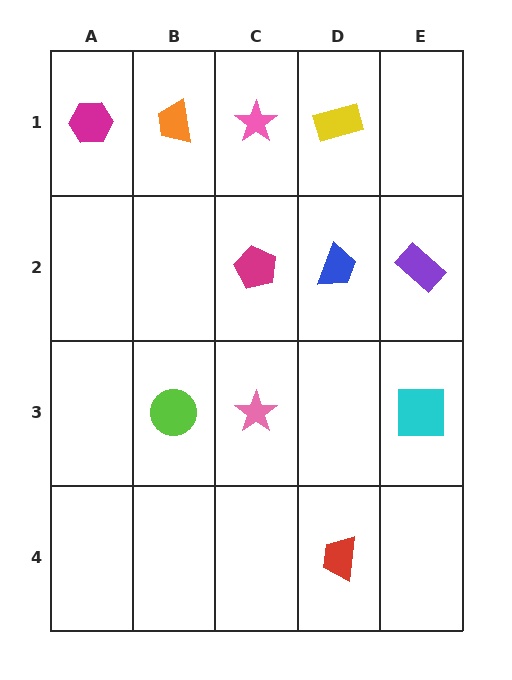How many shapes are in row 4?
1 shape.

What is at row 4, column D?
A red trapezoid.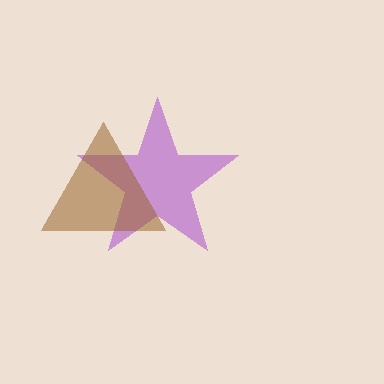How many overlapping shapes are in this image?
There are 2 overlapping shapes in the image.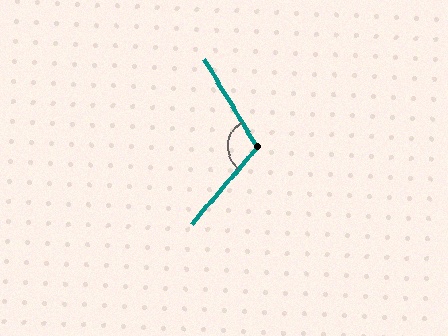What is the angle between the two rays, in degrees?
Approximately 109 degrees.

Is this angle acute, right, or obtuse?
It is obtuse.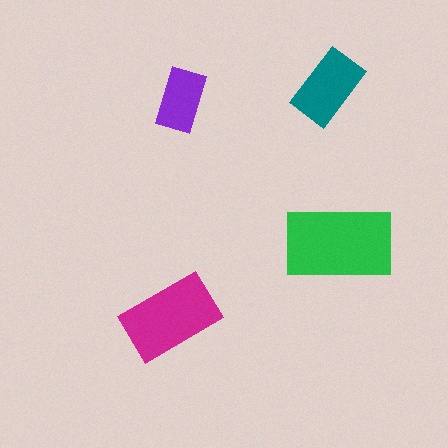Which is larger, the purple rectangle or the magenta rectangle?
The magenta one.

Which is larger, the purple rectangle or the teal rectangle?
The teal one.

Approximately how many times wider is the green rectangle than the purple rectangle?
About 2 times wider.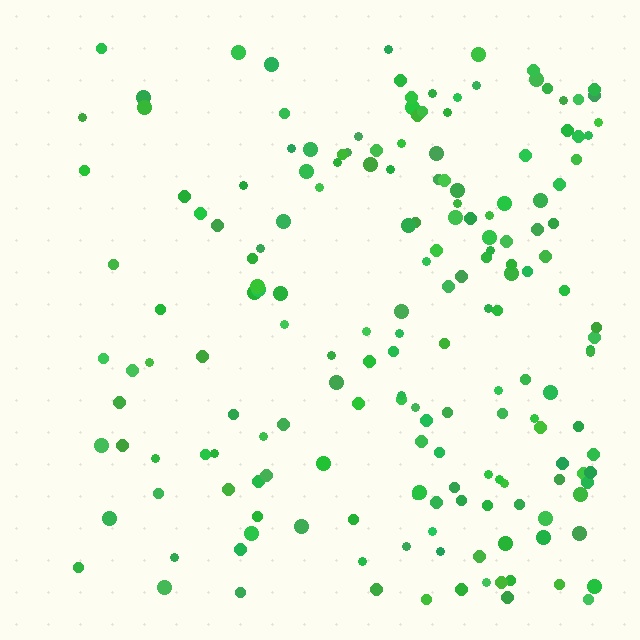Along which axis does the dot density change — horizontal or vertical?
Horizontal.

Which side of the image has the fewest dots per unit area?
The left.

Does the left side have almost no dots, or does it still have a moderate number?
Still a moderate number, just noticeably fewer than the right.